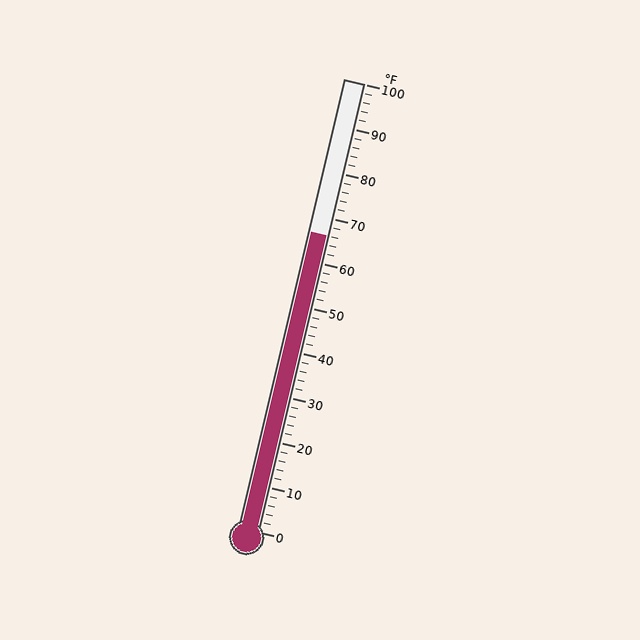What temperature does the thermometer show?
The thermometer shows approximately 66°F.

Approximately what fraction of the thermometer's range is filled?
The thermometer is filled to approximately 65% of its range.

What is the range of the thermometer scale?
The thermometer scale ranges from 0°F to 100°F.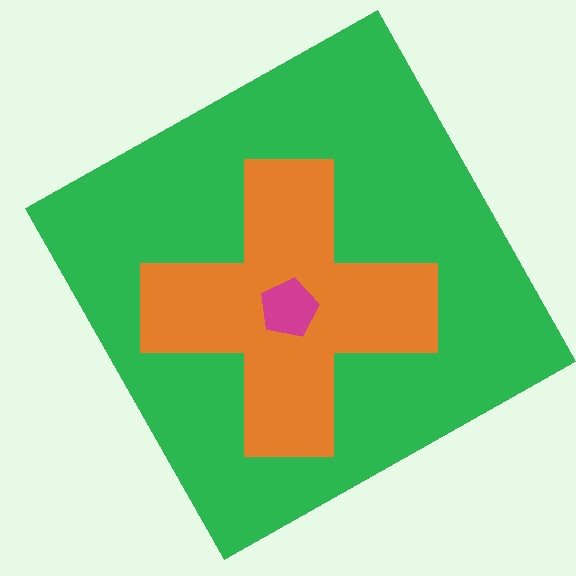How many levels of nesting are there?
3.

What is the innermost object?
The magenta pentagon.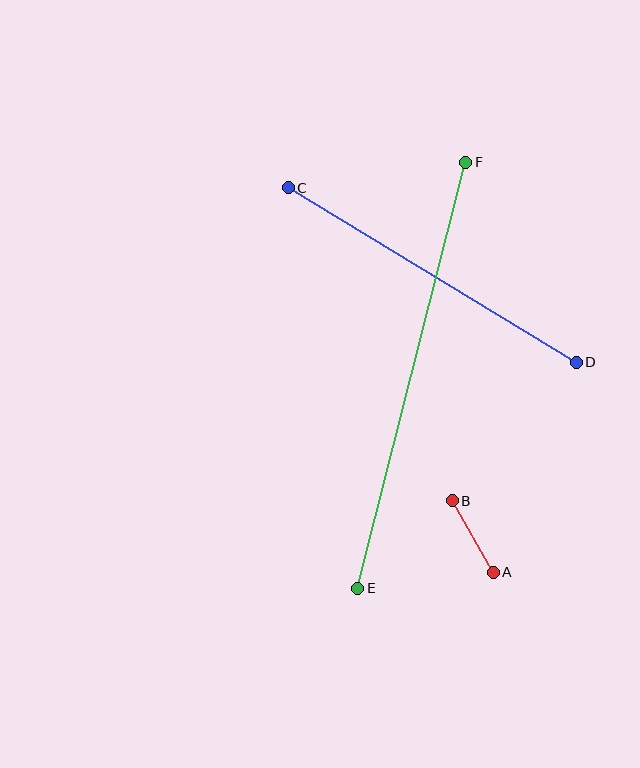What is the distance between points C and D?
The distance is approximately 337 pixels.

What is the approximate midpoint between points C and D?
The midpoint is at approximately (432, 275) pixels.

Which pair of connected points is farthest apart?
Points E and F are farthest apart.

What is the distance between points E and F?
The distance is approximately 439 pixels.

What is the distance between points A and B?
The distance is approximately 83 pixels.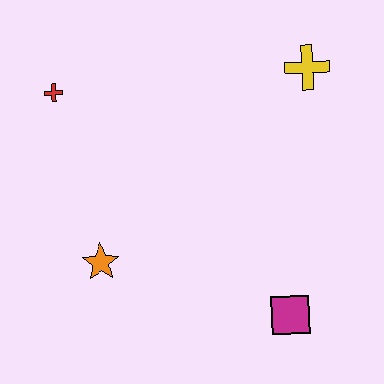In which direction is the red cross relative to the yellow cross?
The red cross is to the left of the yellow cross.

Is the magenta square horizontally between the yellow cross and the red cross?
Yes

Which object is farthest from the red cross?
The magenta square is farthest from the red cross.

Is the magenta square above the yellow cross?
No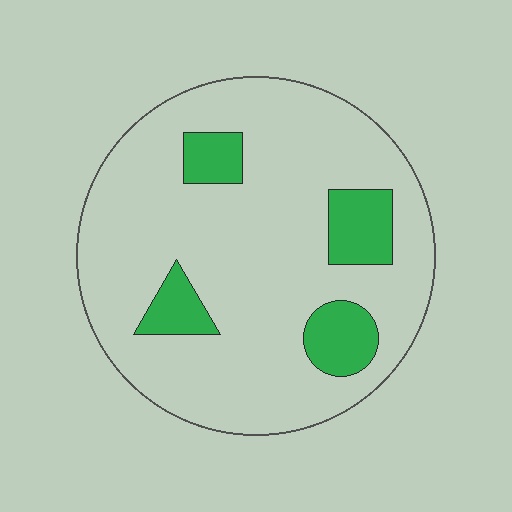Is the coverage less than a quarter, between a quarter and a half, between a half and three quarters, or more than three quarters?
Less than a quarter.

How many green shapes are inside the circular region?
4.